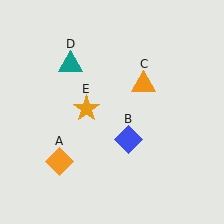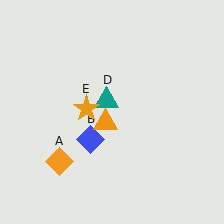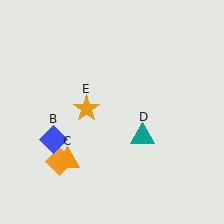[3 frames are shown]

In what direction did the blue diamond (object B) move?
The blue diamond (object B) moved left.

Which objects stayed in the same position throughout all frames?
Orange diamond (object A) and orange star (object E) remained stationary.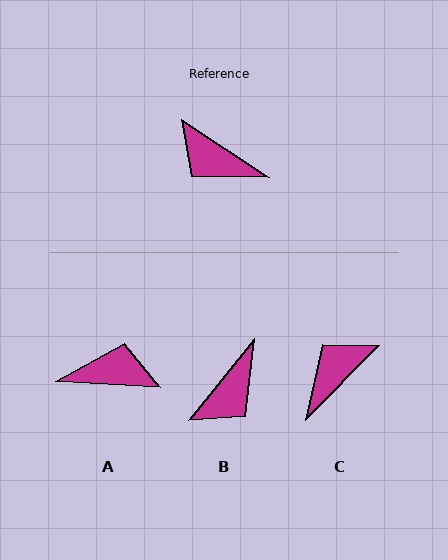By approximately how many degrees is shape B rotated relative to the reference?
Approximately 84 degrees counter-clockwise.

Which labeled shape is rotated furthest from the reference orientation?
A, about 150 degrees away.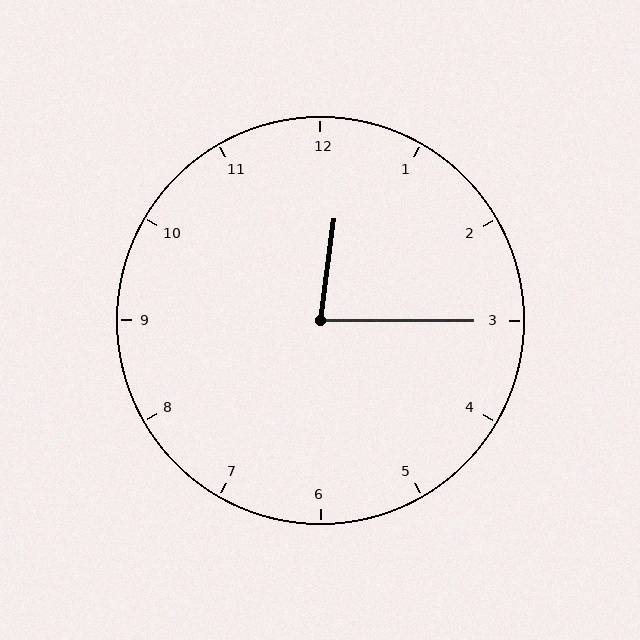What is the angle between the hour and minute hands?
Approximately 82 degrees.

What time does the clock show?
12:15.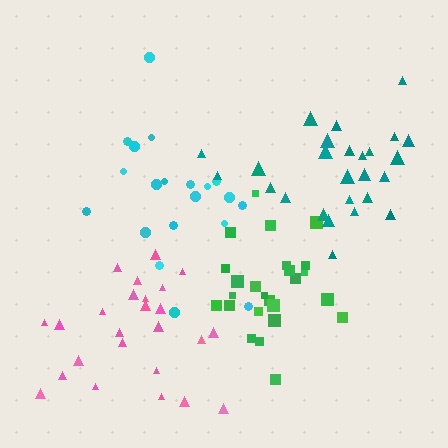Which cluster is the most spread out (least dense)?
Cyan.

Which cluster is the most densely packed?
Green.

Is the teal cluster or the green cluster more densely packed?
Green.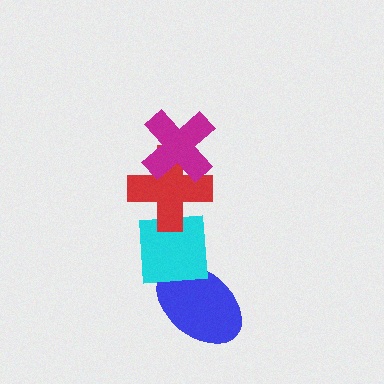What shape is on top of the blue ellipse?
The cyan square is on top of the blue ellipse.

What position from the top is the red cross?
The red cross is 2nd from the top.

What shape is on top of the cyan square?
The red cross is on top of the cyan square.